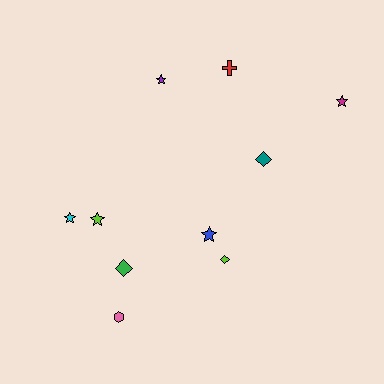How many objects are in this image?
There are 10 objects.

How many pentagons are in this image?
There are no pentagons.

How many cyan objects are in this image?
There is 1 cyan object.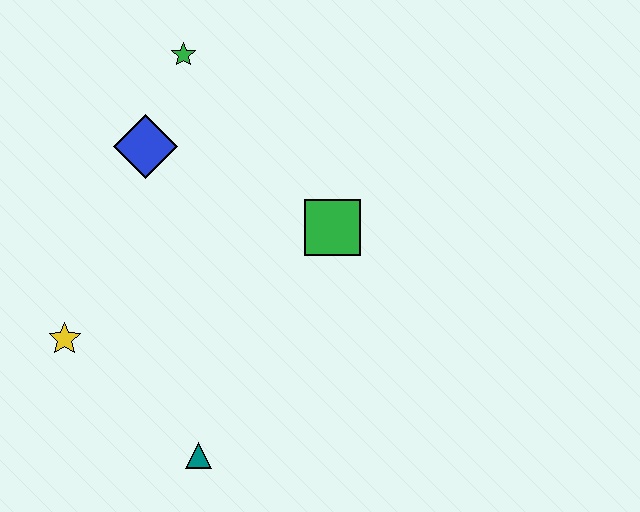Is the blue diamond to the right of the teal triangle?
No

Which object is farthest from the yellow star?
The green star is farthest from the yellow star.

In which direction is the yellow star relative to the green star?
The yellow star is below the green star.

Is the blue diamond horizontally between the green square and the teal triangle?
No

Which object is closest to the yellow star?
The teal triangle is closest to the yellow star.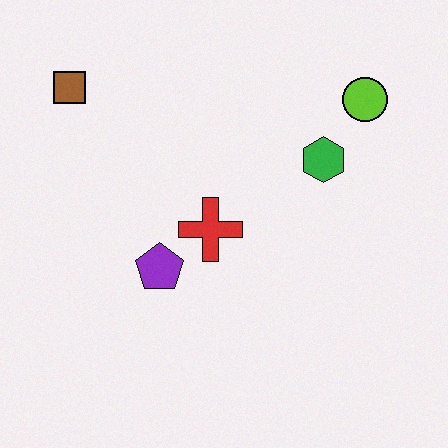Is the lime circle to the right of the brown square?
Yes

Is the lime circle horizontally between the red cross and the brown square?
No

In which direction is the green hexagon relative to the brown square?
The green hexagon is to the right of the brown square.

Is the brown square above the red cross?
Yes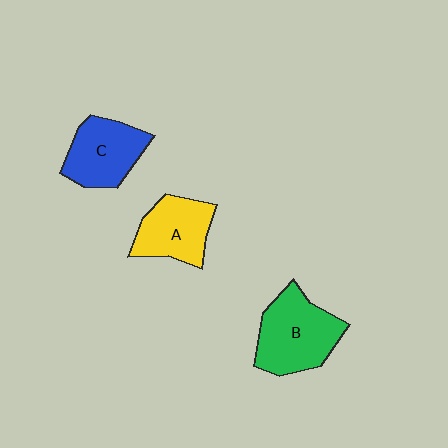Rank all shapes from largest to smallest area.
From largest to smallest: B (green), C (blue), A (yellow).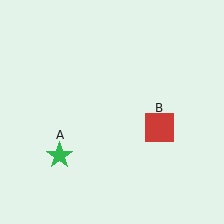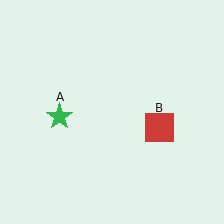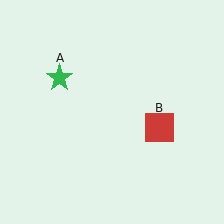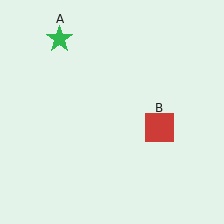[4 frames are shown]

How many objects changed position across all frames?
1 object changed position: green star (object A).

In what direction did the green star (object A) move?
The green star (object A) moved up.